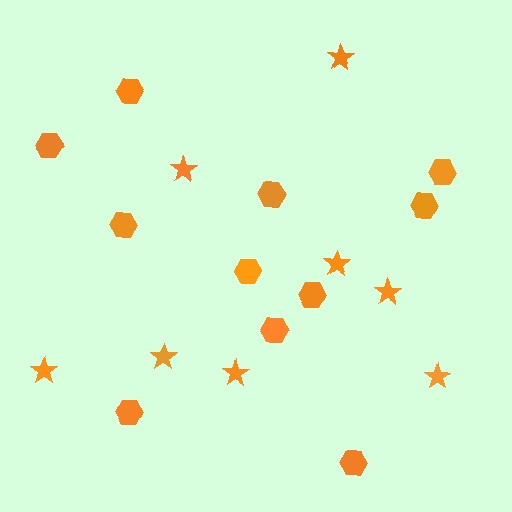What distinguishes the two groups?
There are 2 groups: one group of stars (8) and one group of hexagons (11).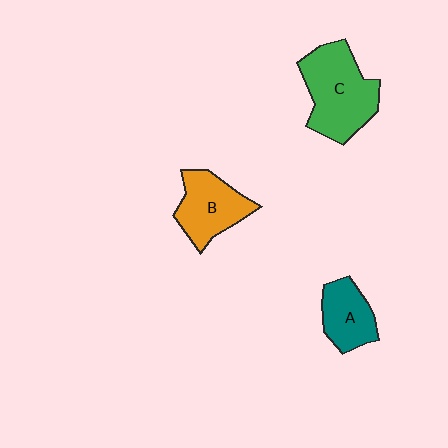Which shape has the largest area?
Shape C (green).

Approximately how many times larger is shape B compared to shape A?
Approximately 1.3 times.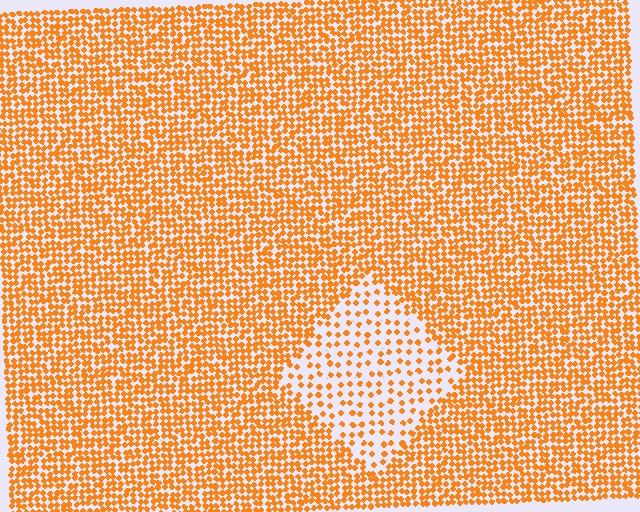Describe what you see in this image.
The image contains small orange elements arranged at two different densities. A diamond-shaped region is visible where the elements are less densely packed than the surrounding area.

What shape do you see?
I see a diamond.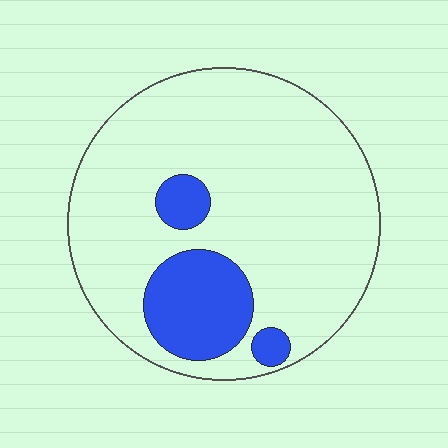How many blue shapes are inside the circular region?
3.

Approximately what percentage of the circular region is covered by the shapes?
Approximately 15%.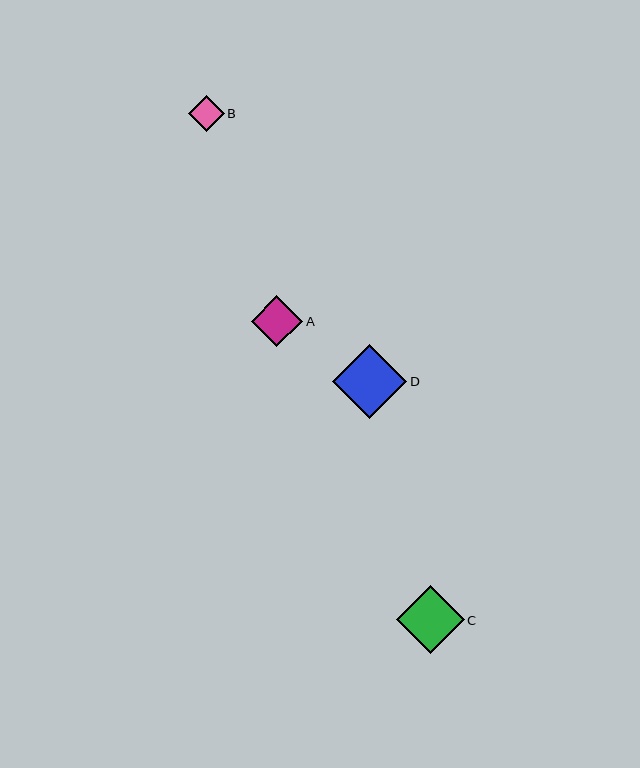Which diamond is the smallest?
Diamond B is the smallest with a size of approximately 35 pixels.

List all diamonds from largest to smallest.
From largest to smallest: D, C, A, B.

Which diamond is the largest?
Diamond D is the largest with a size of approximately 74 pixels.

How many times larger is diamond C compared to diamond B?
Diamond C is approximately 1.9 times the size of diamond B.